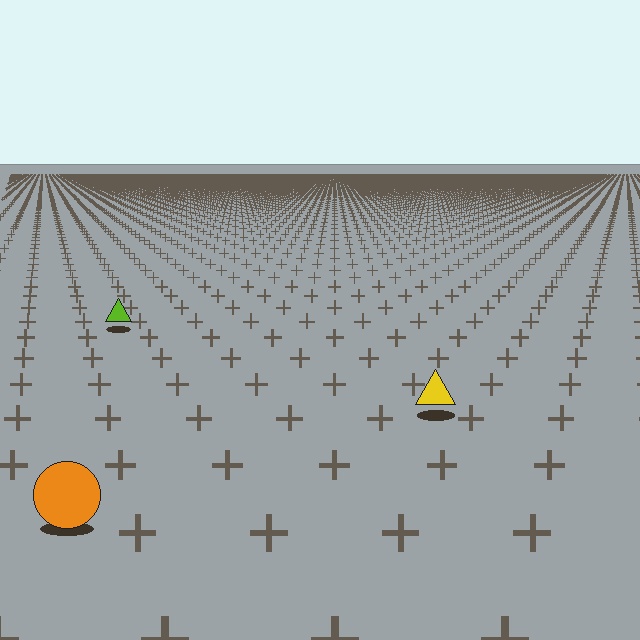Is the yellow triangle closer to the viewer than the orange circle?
No. The orange circle is closer — you can tell from the texture gradient: the ground texture is coarser near it.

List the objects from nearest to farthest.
From nearest to farthest: the orange circle, the yellow triangle, the lime triangle.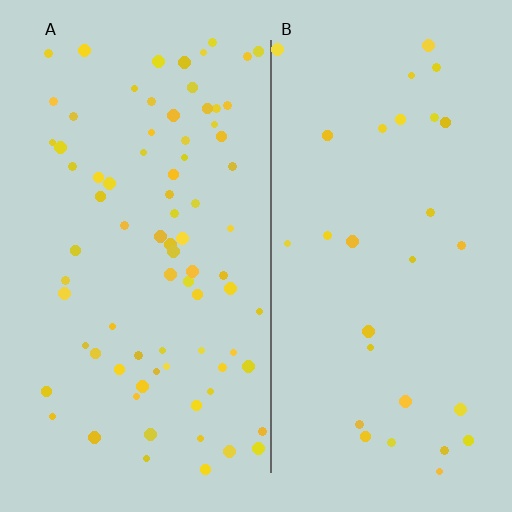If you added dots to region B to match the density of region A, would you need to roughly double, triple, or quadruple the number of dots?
Approximately triple.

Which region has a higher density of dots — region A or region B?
A (the left).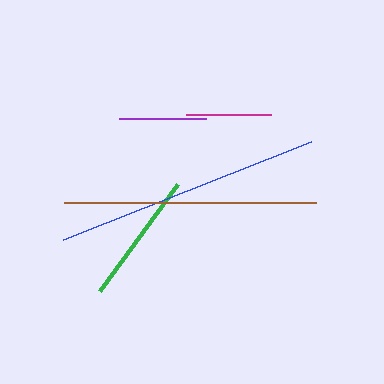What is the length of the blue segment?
The blue segment is approximately 267 pixels long.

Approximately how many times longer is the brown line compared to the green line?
The brown line is approximately 1.9 times the length of the green line.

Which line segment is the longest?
The blue line is the longest at approximately 267 pixels.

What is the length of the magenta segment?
The magenta segment is approximately 85 pixels long.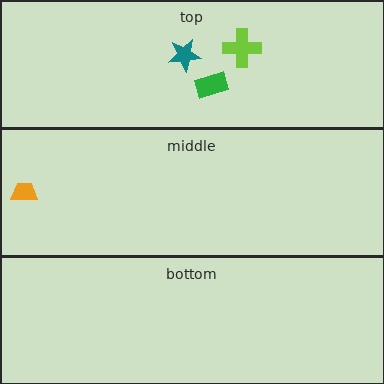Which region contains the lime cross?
The top region.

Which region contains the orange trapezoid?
The middle region.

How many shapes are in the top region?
3.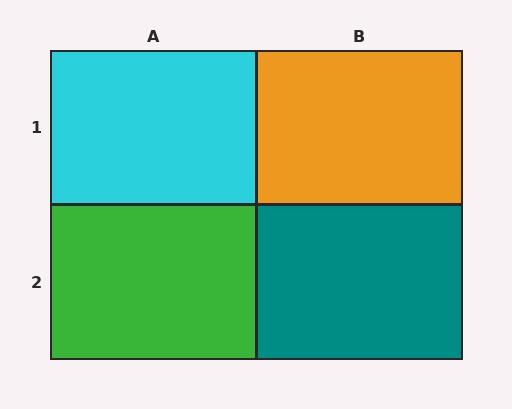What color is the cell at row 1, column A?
Cyan.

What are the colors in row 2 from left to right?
Green, teal.